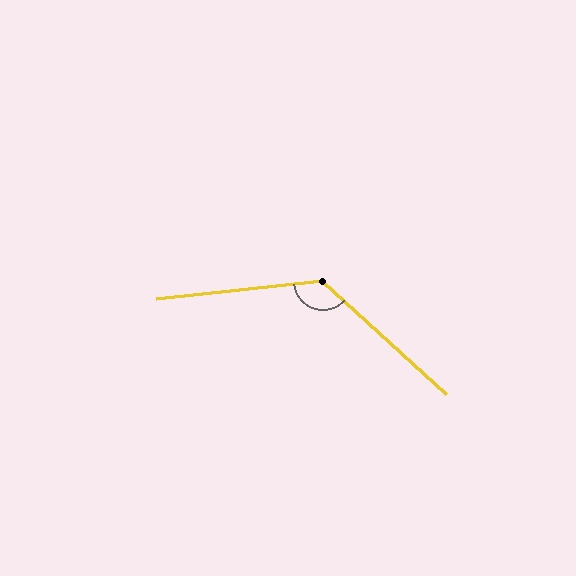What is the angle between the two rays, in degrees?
Approximately 132 degrees.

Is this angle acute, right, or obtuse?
It is obtuse.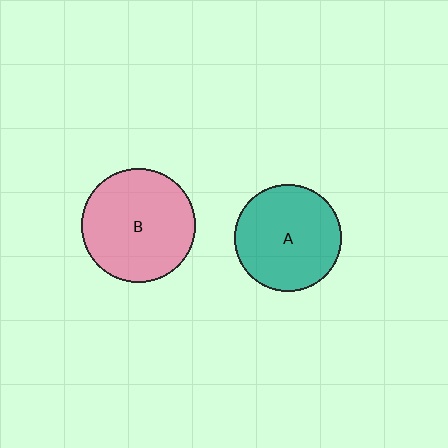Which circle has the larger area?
Circle B (pink).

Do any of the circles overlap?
No, none of the circles overlap.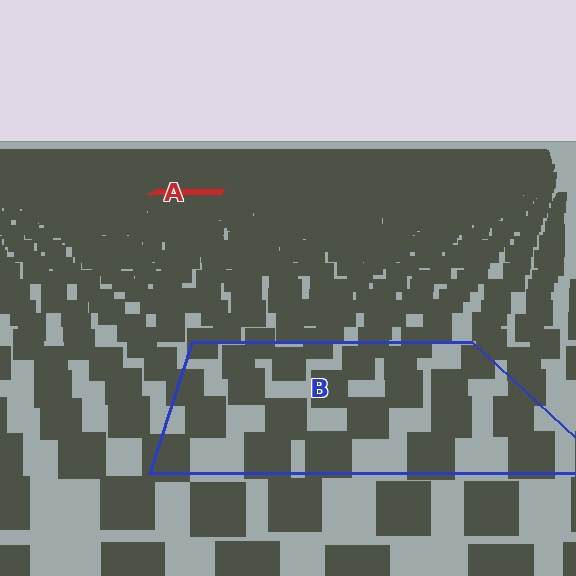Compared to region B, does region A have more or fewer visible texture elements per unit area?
Region A has more texture elements per unit area — they are packed more densely because it is farther away.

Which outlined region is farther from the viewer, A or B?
Region A is farther from the viewer — the texture elements inside it appear smaller and more densely packed.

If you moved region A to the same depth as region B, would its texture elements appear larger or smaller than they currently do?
They would appear larger. At a closer depth, the same texture elements are projected at a bigger on-screen size.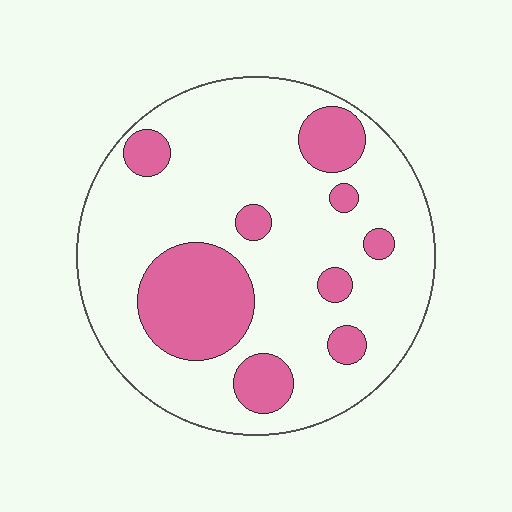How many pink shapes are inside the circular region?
9.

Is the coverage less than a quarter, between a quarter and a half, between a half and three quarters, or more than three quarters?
Less than a quarter.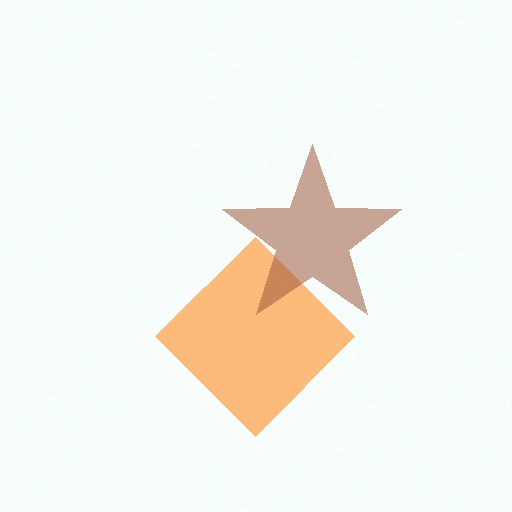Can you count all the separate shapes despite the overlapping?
Yes, there are 2 separate shapes.